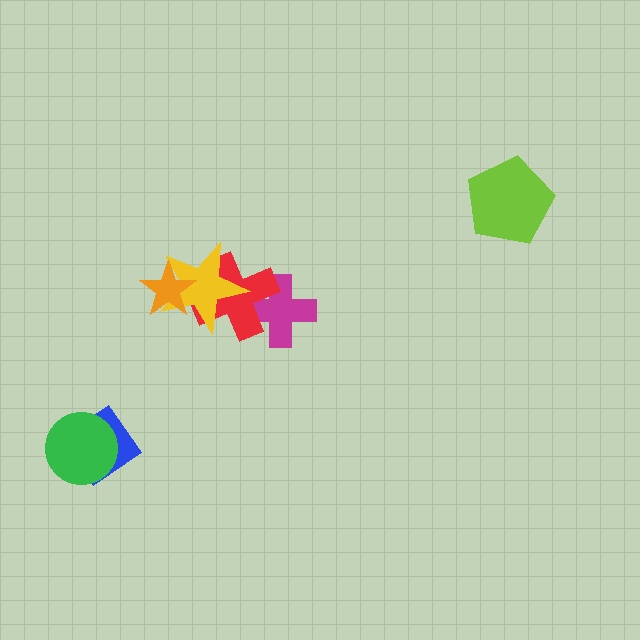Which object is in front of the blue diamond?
The green circle is in front of the blue diamond.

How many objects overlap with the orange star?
1 object overlaps with the orange star.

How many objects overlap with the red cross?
2 objects overlap with the red cross.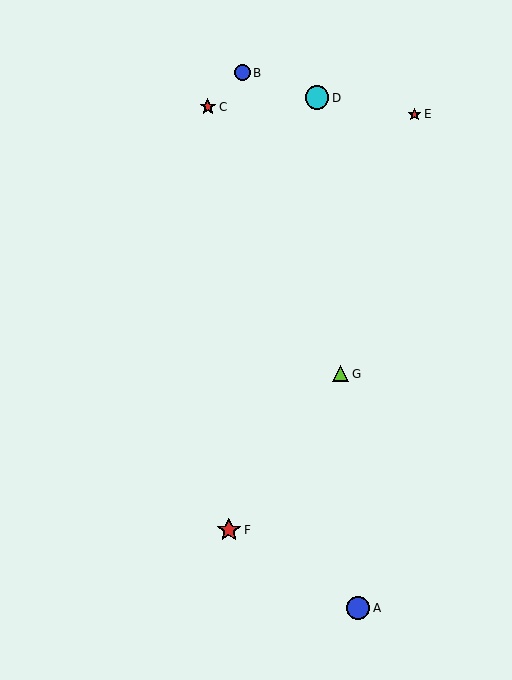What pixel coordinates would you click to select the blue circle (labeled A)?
Click at (358, 608) to select the blue circle A.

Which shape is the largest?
The cyan circle (labeled D) is the largest.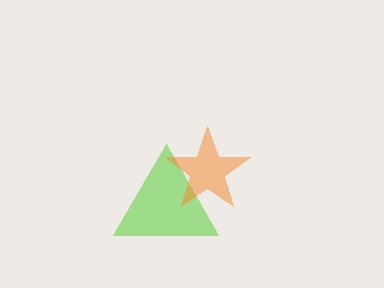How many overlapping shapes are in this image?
There are 2 overlapping shapes in the image.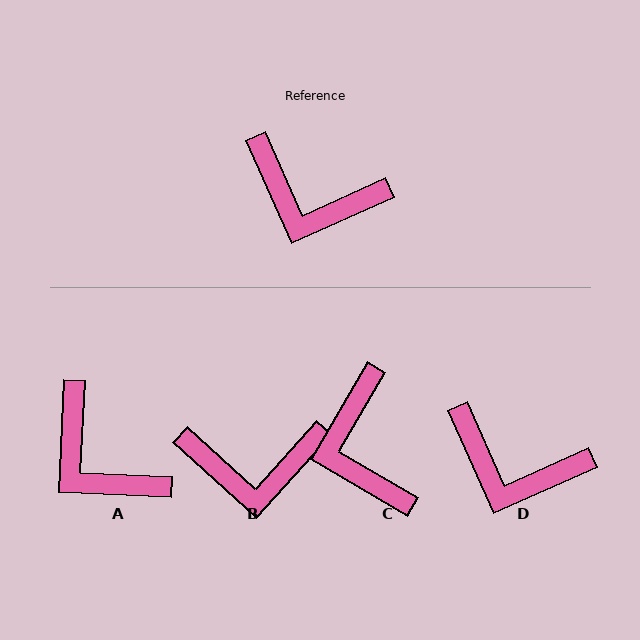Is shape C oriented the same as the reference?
No, it is off by about 54 degrees.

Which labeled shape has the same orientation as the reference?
D.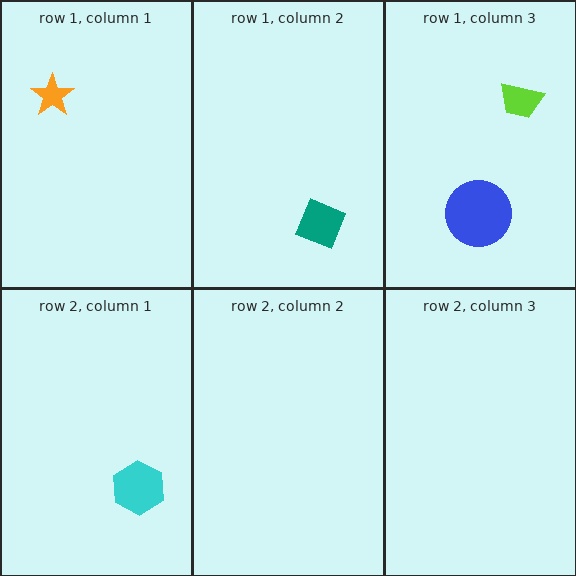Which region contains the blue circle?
The row 1, column 3 region.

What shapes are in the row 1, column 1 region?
The orange star.